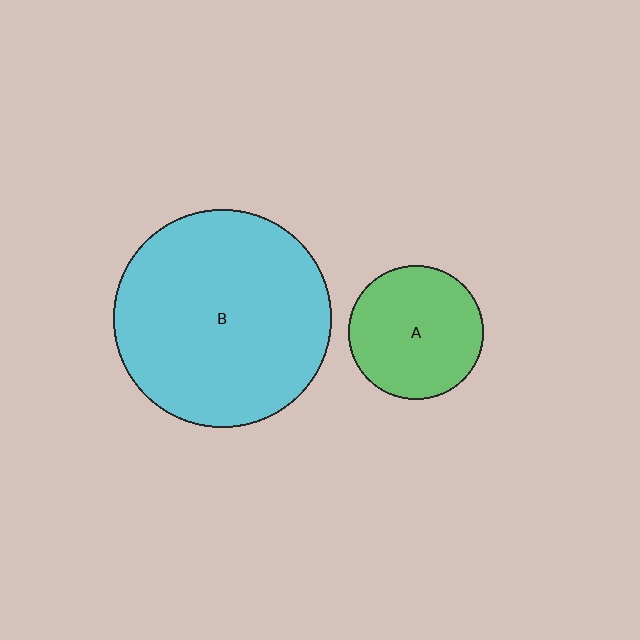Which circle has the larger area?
Circle B (cyan).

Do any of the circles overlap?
No, none of the circles overlap.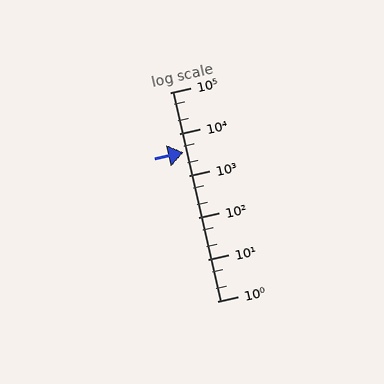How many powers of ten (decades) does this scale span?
The scale spans 5 decades, from 1 to 100000.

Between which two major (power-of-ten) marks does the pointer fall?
The pointer is between 1000 and 10000.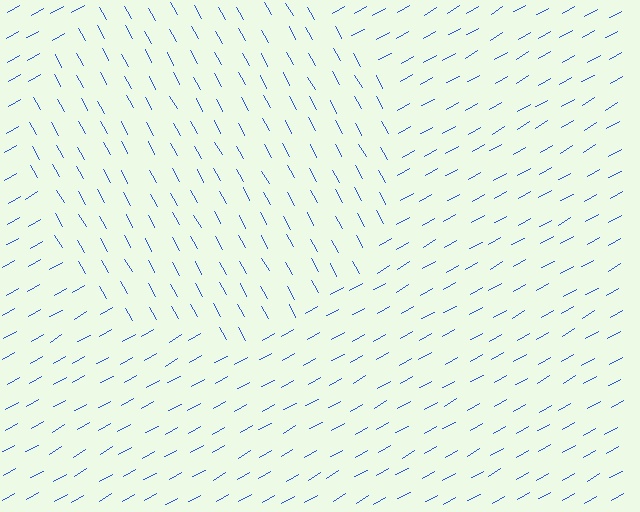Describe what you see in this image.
The image is filled with small blue line segments. A circle region in the image has lines oriented differently from the surrounding lines, creating a visible texture boundary.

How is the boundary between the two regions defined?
The boundary is defined purely by a change in line orientation (approximately 89 degrees difference). All lines are the same color and thickness.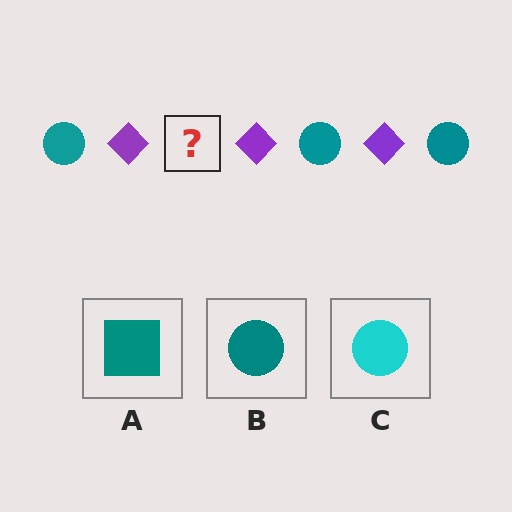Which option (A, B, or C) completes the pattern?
B.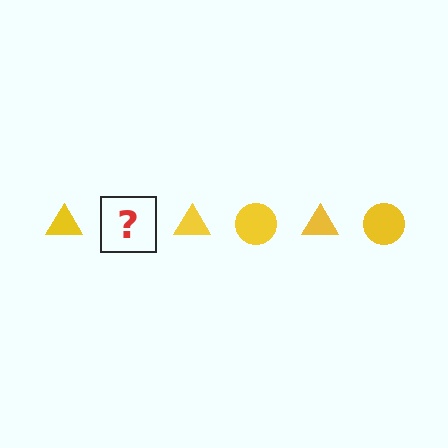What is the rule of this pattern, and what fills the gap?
The rule is that the pattern cycles through triangle, circle shapes in yellow. The gap should be filled with a yellow circle.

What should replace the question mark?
The question mark should be replaced with a yellow circle.